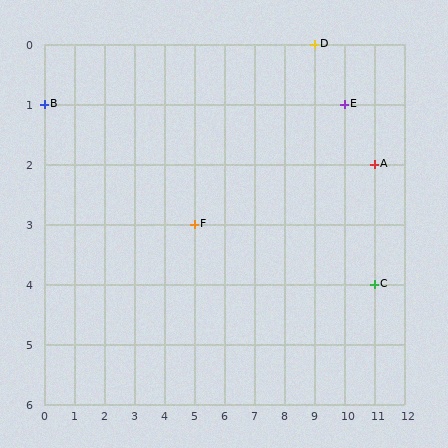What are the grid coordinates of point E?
Point E is at grid coordinates (10, 1).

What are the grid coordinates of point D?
Point D is at grid coordinates (9, 0).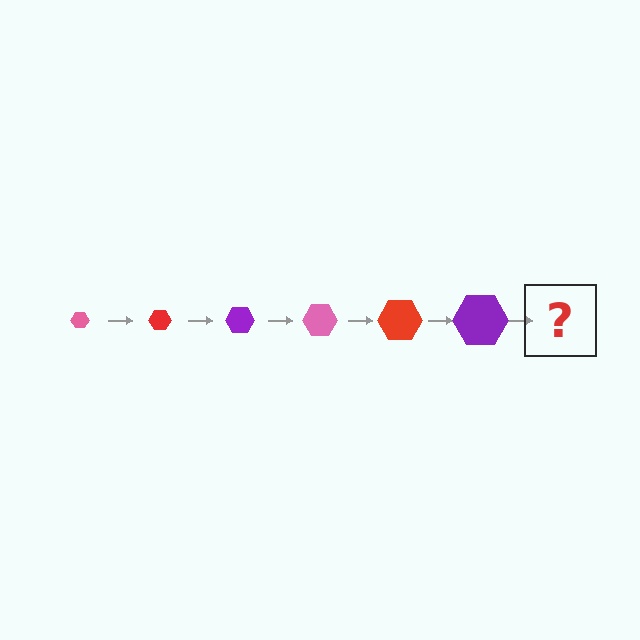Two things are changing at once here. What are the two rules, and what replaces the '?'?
The two rules are that the hexagon grows larger each step and the color cycles through pink, red, and purple. The '?' should be a pink hexagon, larger than the previous one.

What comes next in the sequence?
The next element should be a pink hexagon, larger than the previous one.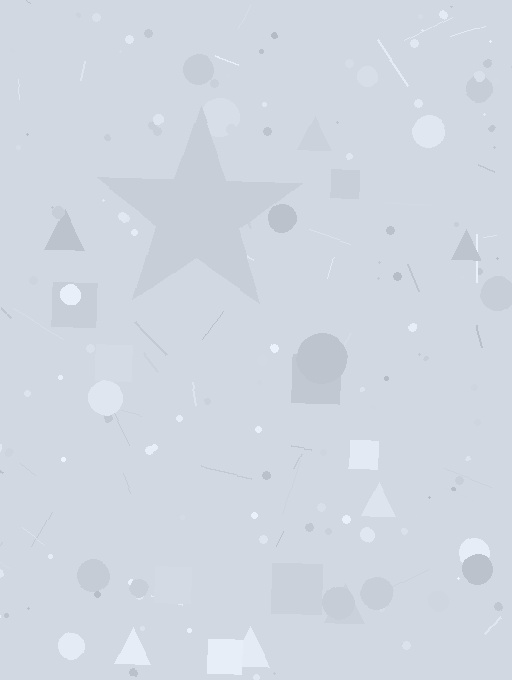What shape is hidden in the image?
A star is hidden in the image.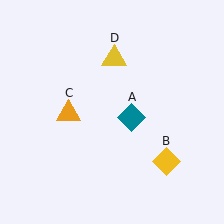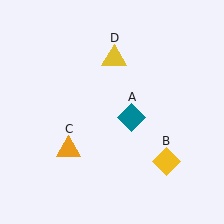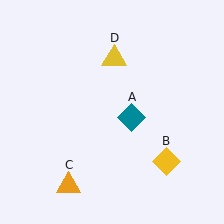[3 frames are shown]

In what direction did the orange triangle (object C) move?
The orange triangle (object C) moved down.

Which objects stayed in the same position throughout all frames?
Teal diamond (object A) and yellow diamond (object B) and yellow triangle (object D) remained stationary.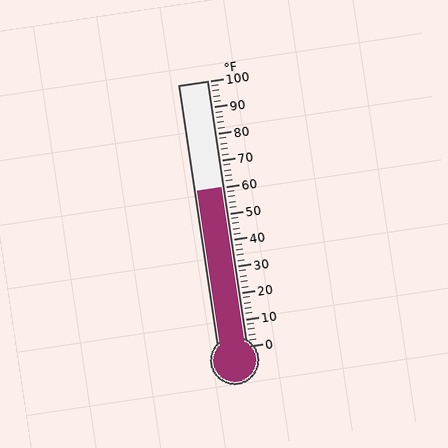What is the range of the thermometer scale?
The thermometer scale ranges from 0°F to 100°F.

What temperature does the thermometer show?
The thermometer shows approximately 60°F.